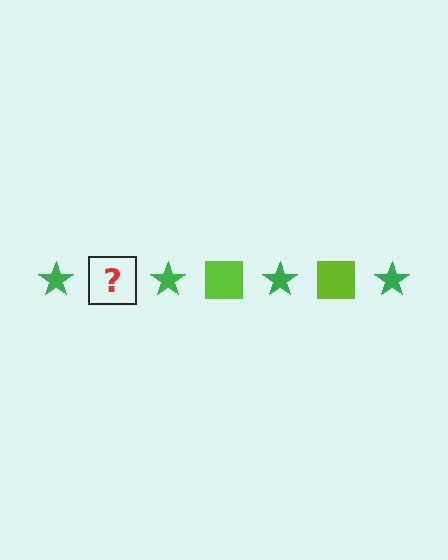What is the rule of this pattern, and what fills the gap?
The rule is that the pattern alternates between green star and lime square. The gap should be filled with a lime square.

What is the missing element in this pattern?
The missing element is a lime square.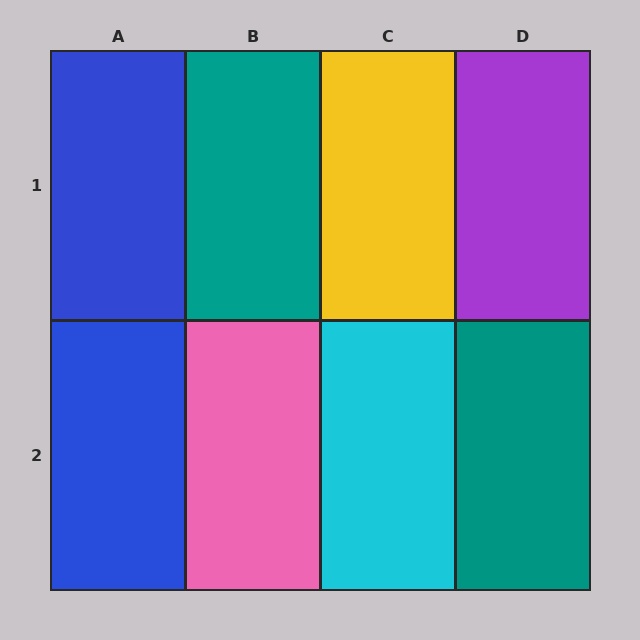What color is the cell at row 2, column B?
Pink.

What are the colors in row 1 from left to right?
Blue, teal, yellow, purple.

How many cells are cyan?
1 cell is cyan.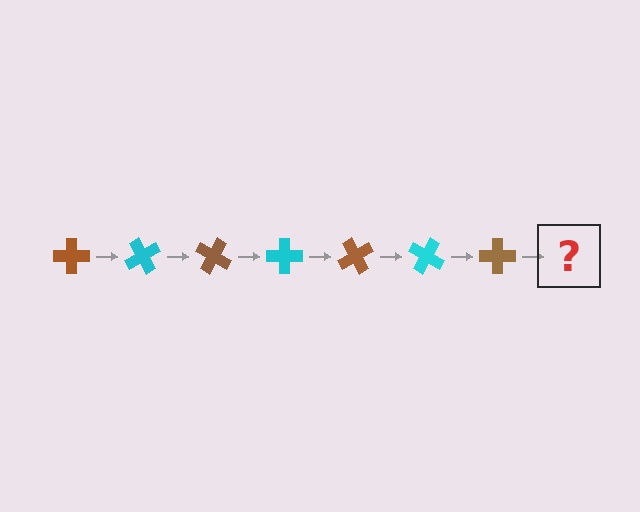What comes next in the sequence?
The next element should be a cyan cross, rotated 420 degrees from the start.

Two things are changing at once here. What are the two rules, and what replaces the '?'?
The two rules are that it rotates 60 degrees each step and the color cycles through brown and cyan. The '?' should be a cyan cross, rotated 420 degrees from the start.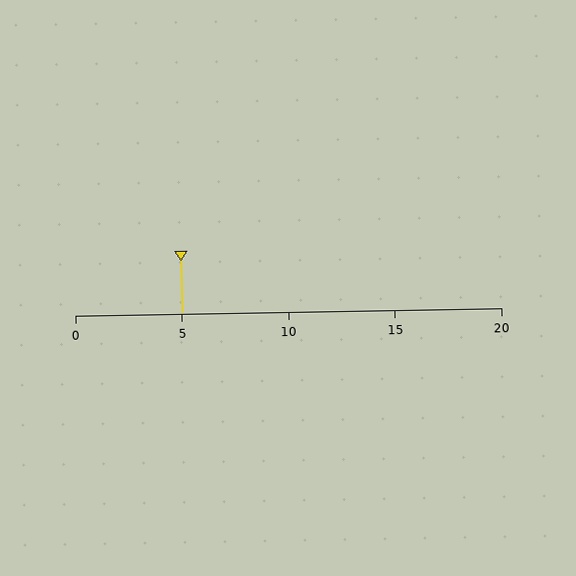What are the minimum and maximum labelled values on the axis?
The axis runs from 0 to 20.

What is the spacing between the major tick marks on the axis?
The major ticks are spaced 5 apart.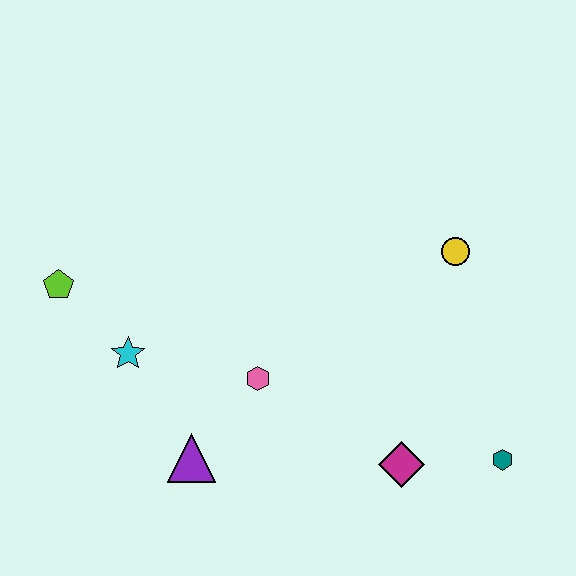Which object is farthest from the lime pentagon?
The teal hexagon is farthest from the lime pentagon.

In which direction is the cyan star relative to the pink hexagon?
The cyan star is to the left of the pink hexagon.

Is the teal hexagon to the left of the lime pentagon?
No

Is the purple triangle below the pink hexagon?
Yes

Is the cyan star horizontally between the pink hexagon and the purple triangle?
No